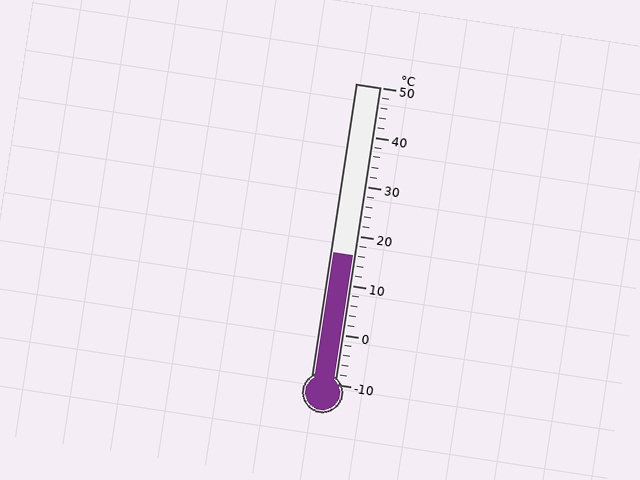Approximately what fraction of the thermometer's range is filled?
The thermometer is filled to approximately 45% of its range.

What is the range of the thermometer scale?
The thermometer scale ranges from -10°C to 50°C.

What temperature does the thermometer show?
The thermometer shows approximately 16°C.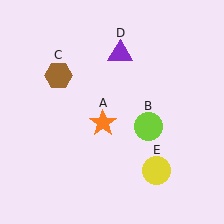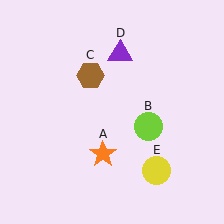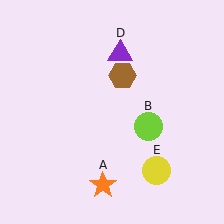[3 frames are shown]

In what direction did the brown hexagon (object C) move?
The brown hexagon (object C) moved right.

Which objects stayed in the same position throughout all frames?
Lime circle (object B) and purple triangle (object D) and yellow circle (object E) remained stationary.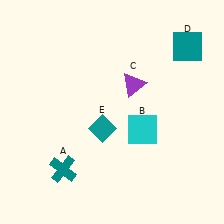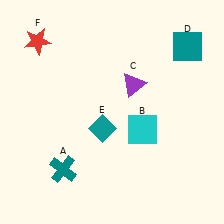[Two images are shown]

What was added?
A red star (F) was added in Image 2.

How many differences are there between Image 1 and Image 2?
There is 1 difference between the two images.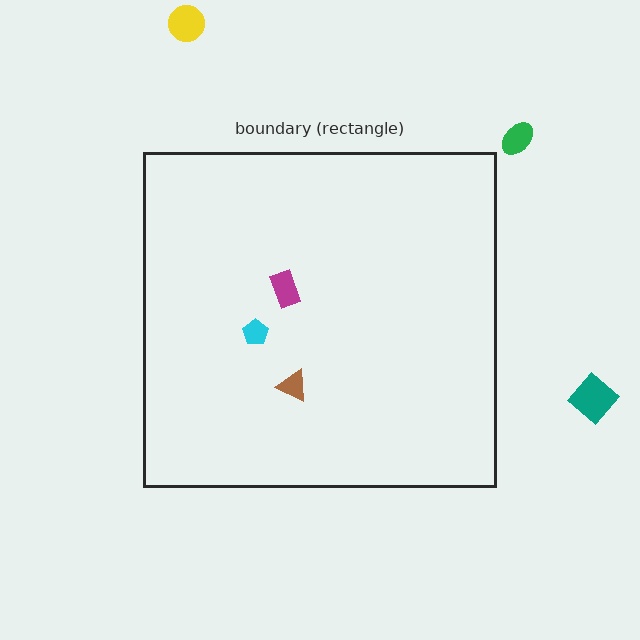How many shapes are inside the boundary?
3 inside, 3 outside.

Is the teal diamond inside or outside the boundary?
Outside.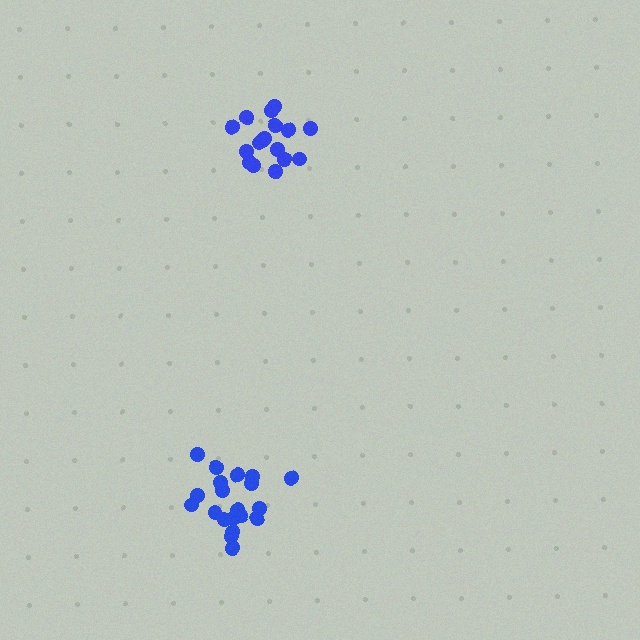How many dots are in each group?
Group 1: 17 dots, Group 2: 20 dots (37 total).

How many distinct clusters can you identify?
There are 2 distinct clusters.